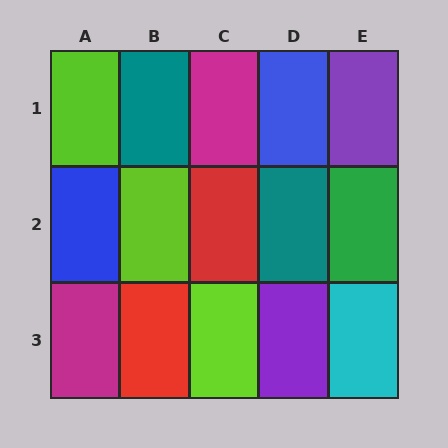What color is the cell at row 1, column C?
Magenta.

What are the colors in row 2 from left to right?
Blue, lime, red, teal, green.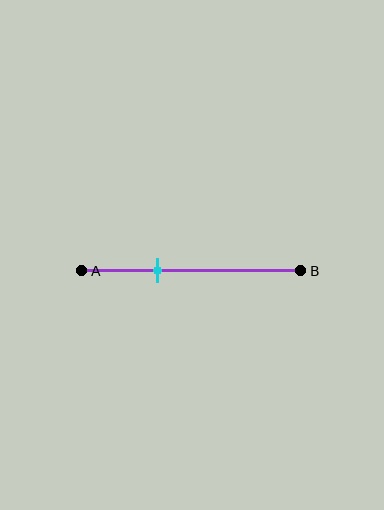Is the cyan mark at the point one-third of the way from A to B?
Yes, the mark is approximately at the one-third point.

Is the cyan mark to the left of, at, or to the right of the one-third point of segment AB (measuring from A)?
The cyan mark is approximately at the one-third point of segment AB.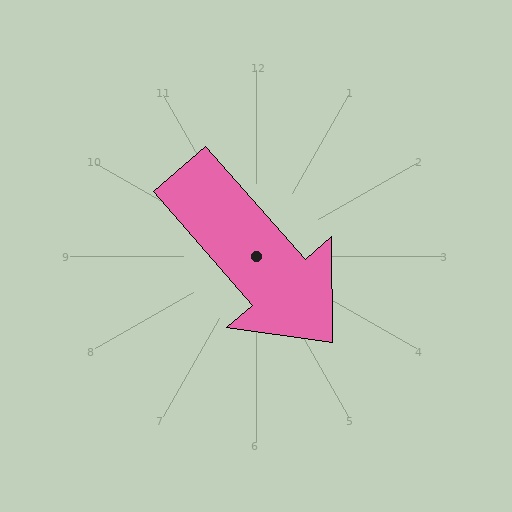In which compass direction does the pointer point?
Southeast.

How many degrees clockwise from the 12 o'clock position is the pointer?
Approximately 139 degrees.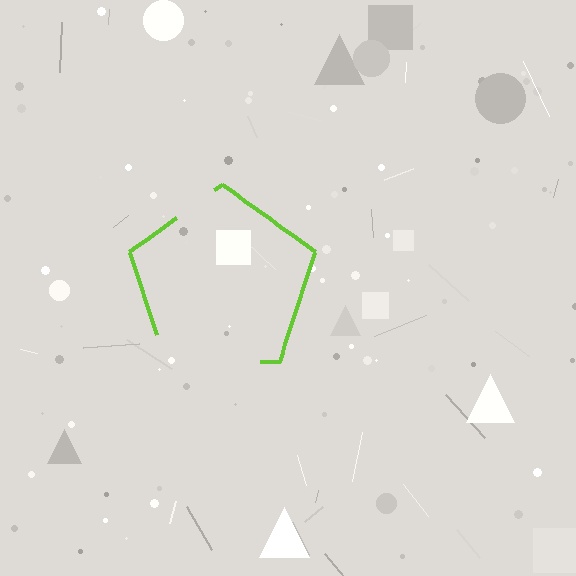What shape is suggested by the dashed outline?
The dashed outline suggests a pentagon.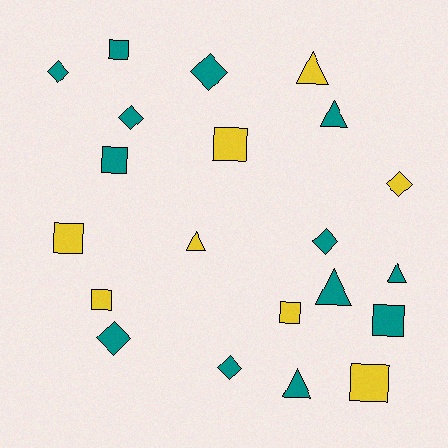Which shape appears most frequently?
Square, with 8 objects.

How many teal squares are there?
There are 3 teal squares.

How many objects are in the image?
There are 21 objects.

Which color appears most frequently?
Teal, with 13 objects.